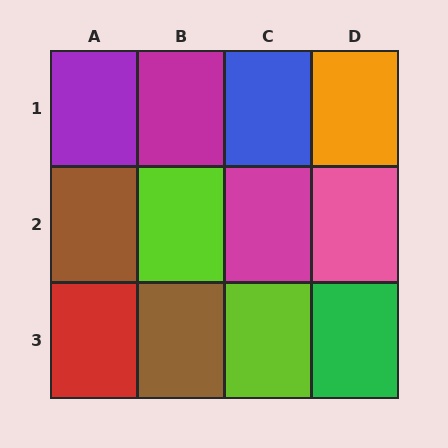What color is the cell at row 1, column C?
Blue.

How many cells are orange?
1 cell is orange.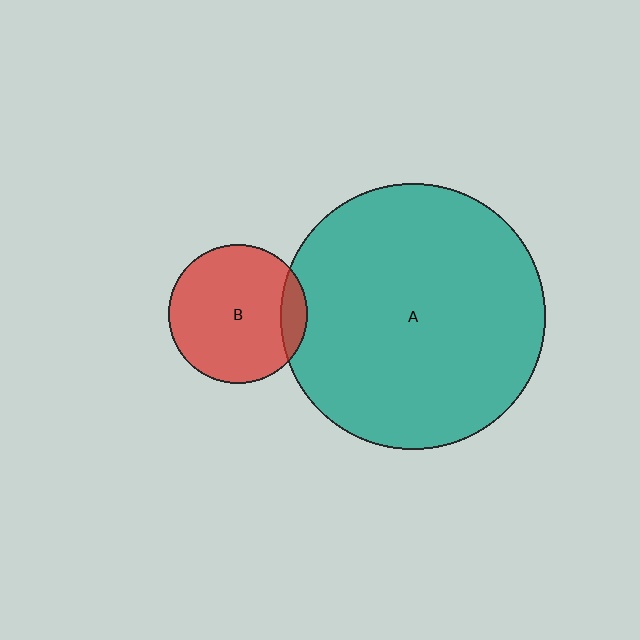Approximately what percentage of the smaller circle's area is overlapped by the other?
Approximately 10%.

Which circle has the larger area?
Circle A (teal).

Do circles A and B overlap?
Yes.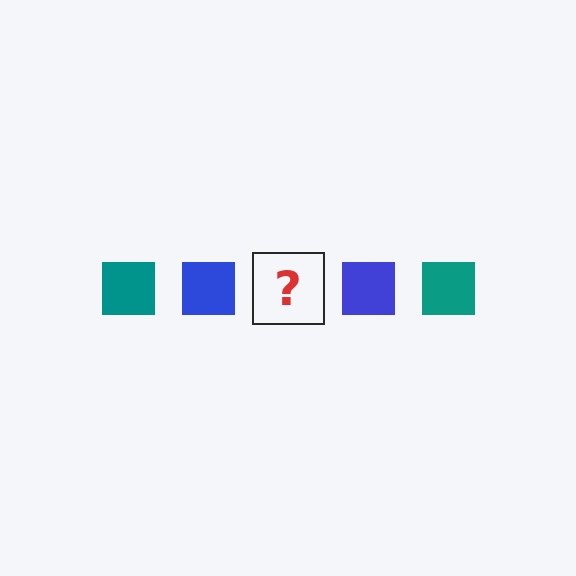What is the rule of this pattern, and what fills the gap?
The rule is that the pattern cycles through teal, blue squares. The gap should be filled with a teal square.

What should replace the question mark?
The question mark should be replaced with a teal square.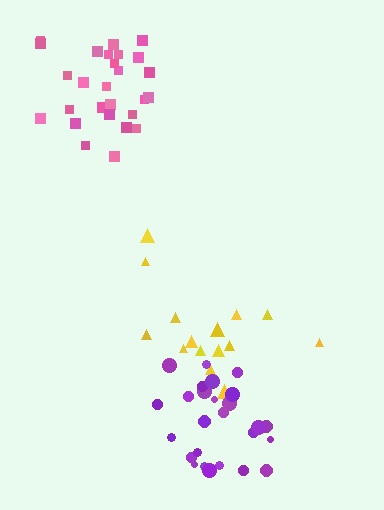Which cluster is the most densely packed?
Pink.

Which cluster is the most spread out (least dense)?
Yellow.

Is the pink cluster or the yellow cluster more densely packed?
Pink.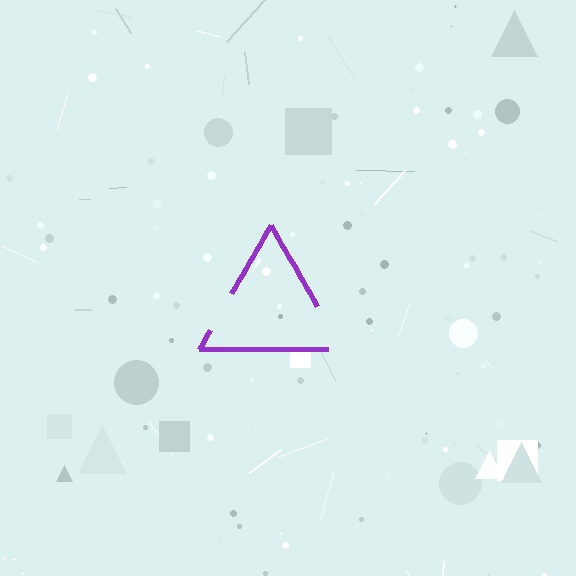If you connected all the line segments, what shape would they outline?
They would outline a triangle.